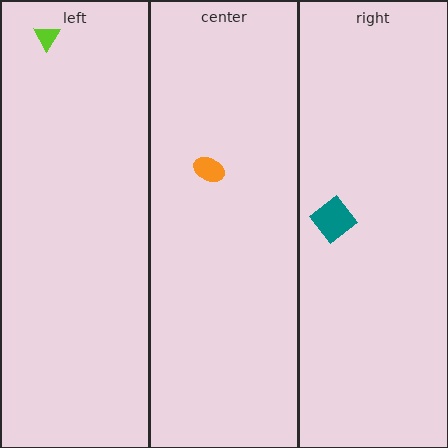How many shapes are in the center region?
1.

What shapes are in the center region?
The orange ellipse.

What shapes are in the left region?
The lime triangle.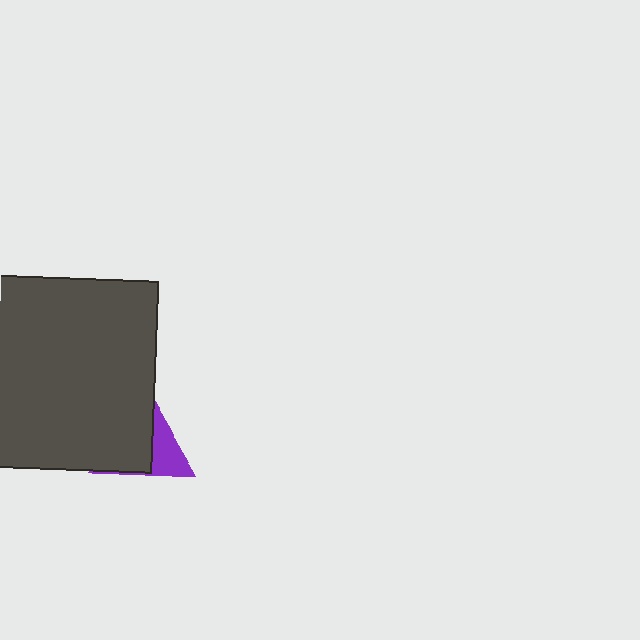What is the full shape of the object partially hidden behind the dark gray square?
The partially hidden object is a purple triangle.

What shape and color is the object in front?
The object in front is a dark gray square.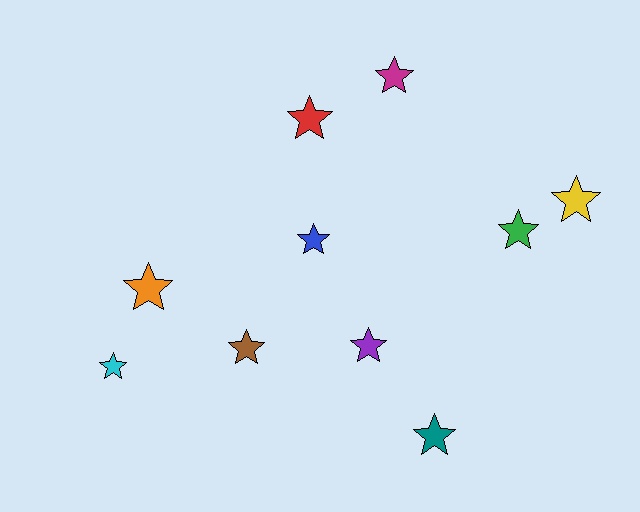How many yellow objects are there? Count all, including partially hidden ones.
There is 1 yellow object.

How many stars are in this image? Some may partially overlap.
There are 10 stars.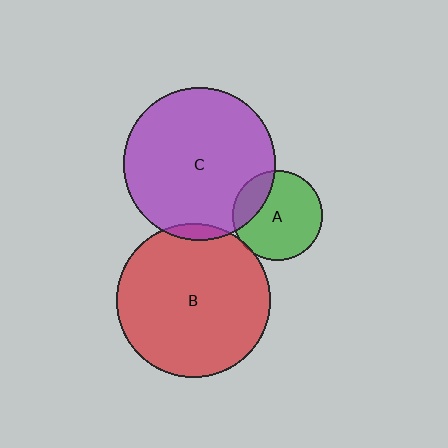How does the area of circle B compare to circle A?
Approximately 2.9 times.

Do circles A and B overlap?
Yes.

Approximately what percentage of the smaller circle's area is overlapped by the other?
Approximately 5%.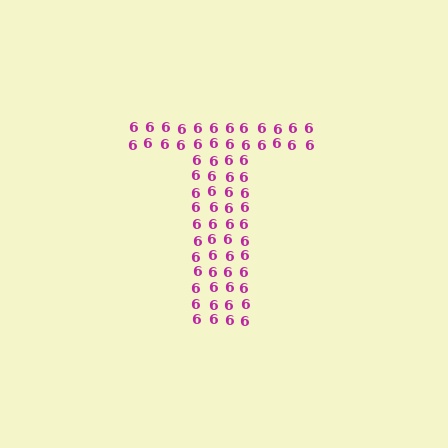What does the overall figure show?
The overall figure shows the letter T.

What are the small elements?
The small elements are digit 6's.